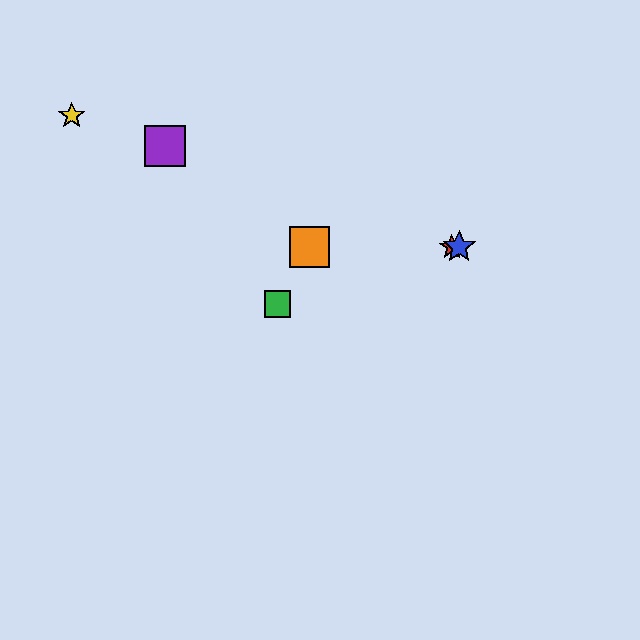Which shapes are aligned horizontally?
The red star, the blue star, the orange square are aligned horizontally.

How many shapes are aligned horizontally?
3 shapes (the red star, the blue star, the orange square) are aligned horizontally.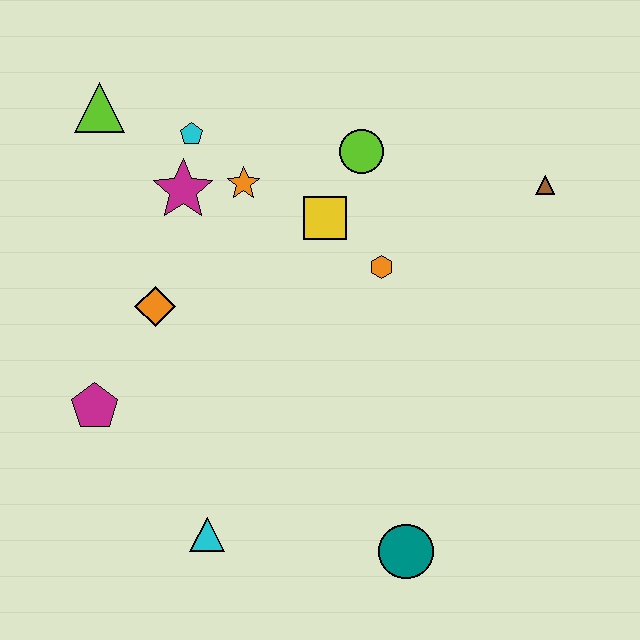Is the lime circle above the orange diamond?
Yes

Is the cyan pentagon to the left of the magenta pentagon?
No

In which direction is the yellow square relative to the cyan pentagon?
The yellow square is to the right of the cyan pentagon.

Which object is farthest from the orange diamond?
The brown triangle is farthest from the orange diamond.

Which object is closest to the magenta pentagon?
The orange diamond is closest to the magenta pentagon.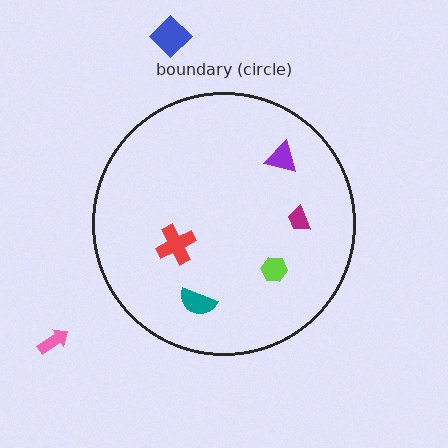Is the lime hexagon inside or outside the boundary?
Inside.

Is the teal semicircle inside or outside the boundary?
Inside.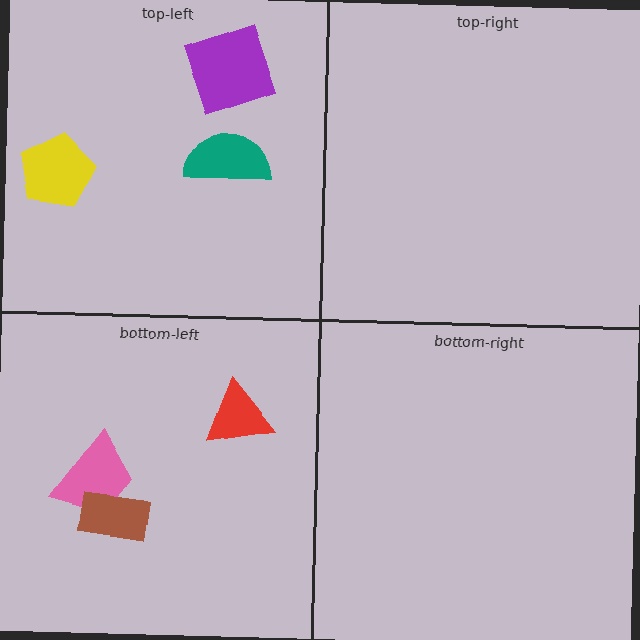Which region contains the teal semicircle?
The top-left region.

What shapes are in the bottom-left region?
The pink trapezoid, the red triangle, the brown rectangle.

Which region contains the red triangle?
The bottom-left region.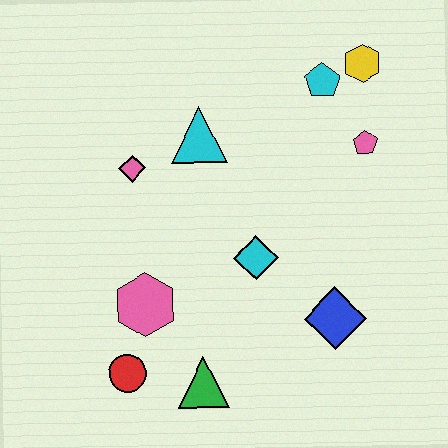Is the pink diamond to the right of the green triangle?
No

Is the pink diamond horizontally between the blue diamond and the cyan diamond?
No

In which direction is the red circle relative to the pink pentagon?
The red circle is to the left of the pink pentagon.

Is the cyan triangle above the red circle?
Yes